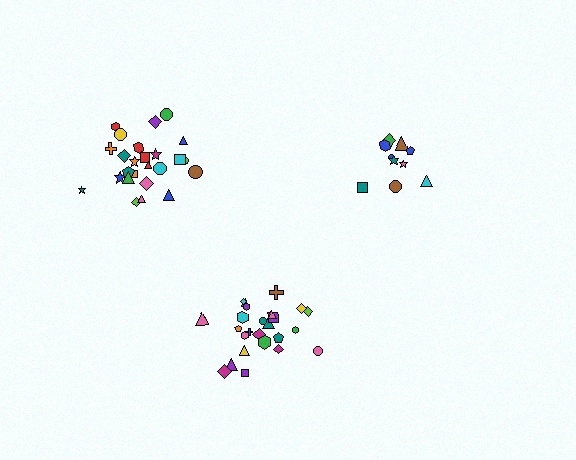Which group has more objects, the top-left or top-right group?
The top-left group.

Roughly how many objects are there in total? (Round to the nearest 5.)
Roughly 60 objects in total.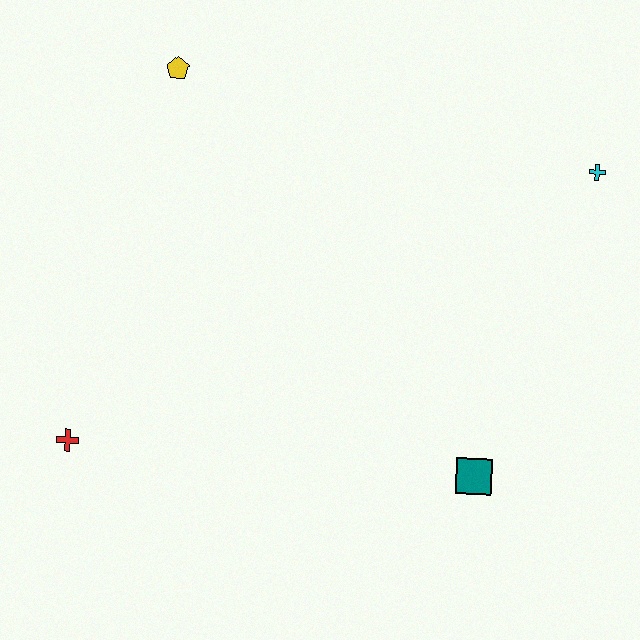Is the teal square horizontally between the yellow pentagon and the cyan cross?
Yes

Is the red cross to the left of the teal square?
Yes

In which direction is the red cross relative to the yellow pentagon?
The red cross is below the yellow pentagon.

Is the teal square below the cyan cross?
Yes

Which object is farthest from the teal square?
The yellow pentagon is farthest from the teal square.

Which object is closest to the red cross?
The yellow pentagon is closest to the red cross.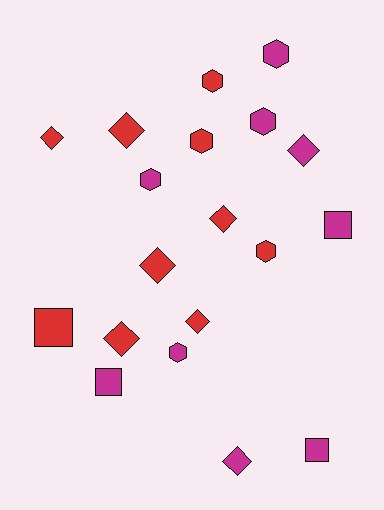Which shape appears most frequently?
Diamond, with 8 objects.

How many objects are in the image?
There are 19 objects.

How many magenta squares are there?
There are 3 magenta squares.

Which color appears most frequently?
Red, with 10 objects.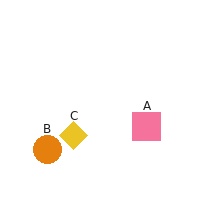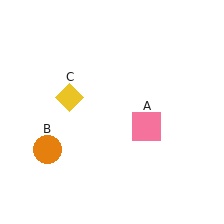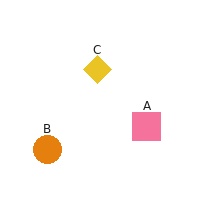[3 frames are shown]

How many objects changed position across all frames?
1 object changed position: yellow diamond (object C).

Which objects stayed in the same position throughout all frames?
Pink square (object A) and orange circle (object B) remained stationary.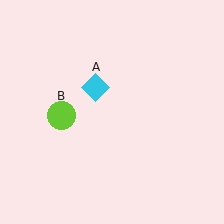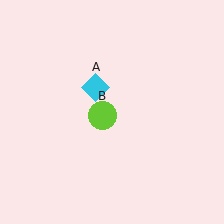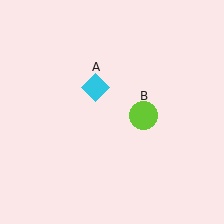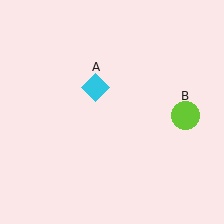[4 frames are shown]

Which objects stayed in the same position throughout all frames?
Cyan diamond (object A) remained stationary.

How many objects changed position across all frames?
1 object changed position: lime circle (object B).